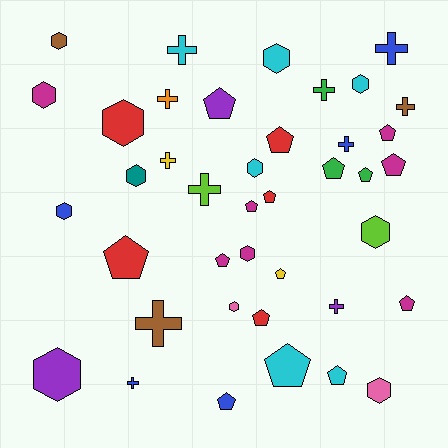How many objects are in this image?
There are 40 objects.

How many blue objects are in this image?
There are 5 blue objects.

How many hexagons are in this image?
There are 13 hexagons.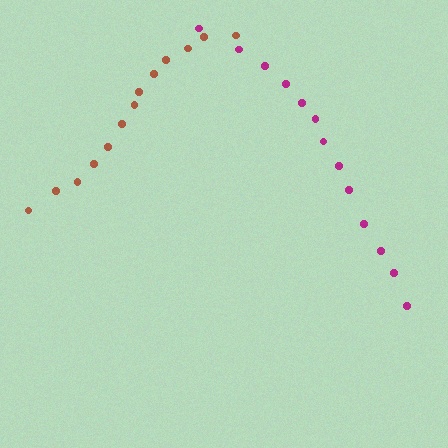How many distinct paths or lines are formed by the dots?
There are 2 distinct paths.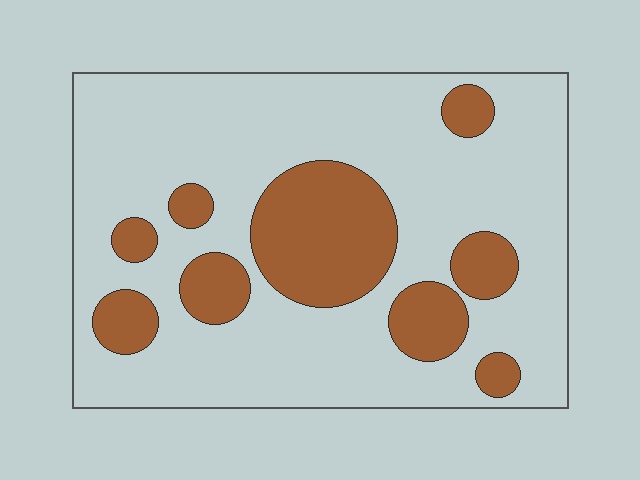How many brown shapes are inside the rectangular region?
9.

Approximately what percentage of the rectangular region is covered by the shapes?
Approximately 25%.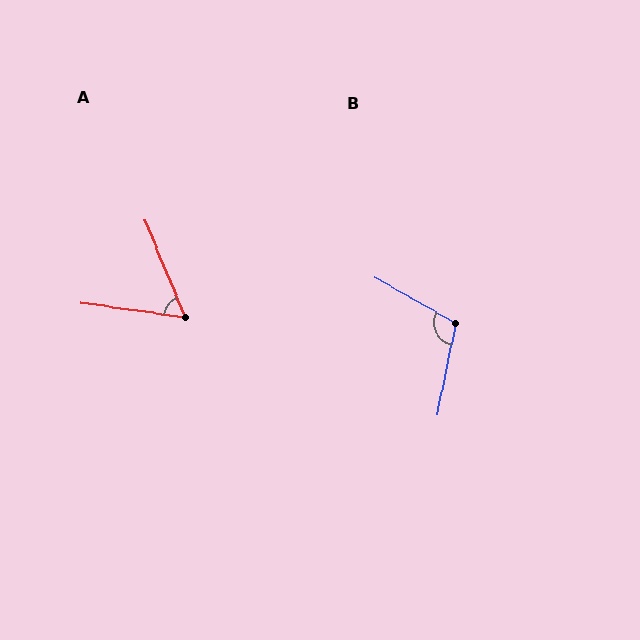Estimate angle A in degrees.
Approximately 59 degrees.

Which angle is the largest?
B, at approximately 108 degrees.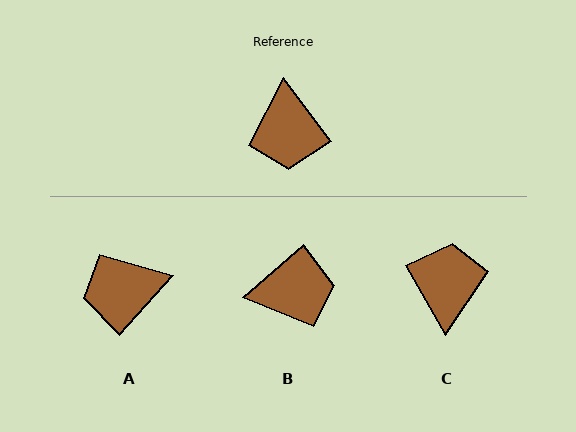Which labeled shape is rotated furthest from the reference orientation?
C, about 173 degrees away.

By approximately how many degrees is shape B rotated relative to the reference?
Approximately 94 degrees counter-clockwise.